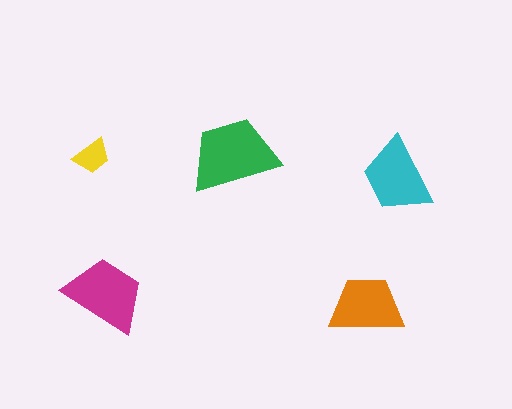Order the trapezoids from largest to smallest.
the green one, the magenta one, the cyan one, the orange one, the yellow one.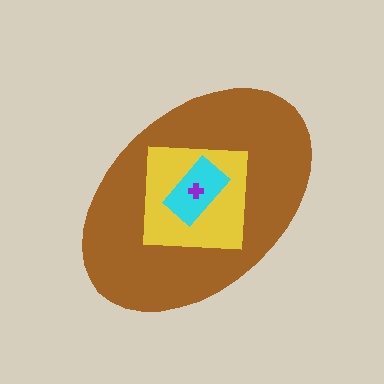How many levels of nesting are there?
4.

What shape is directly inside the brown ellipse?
The yellow square.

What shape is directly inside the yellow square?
The cyan rectangle.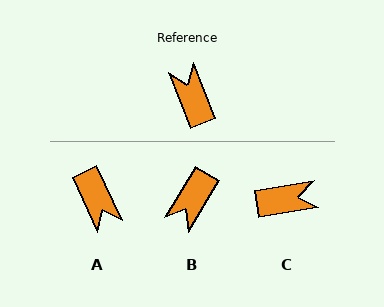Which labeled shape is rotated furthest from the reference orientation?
A, about 177 degrees away.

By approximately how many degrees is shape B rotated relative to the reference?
Approximately 127 degrees counter-clockwise.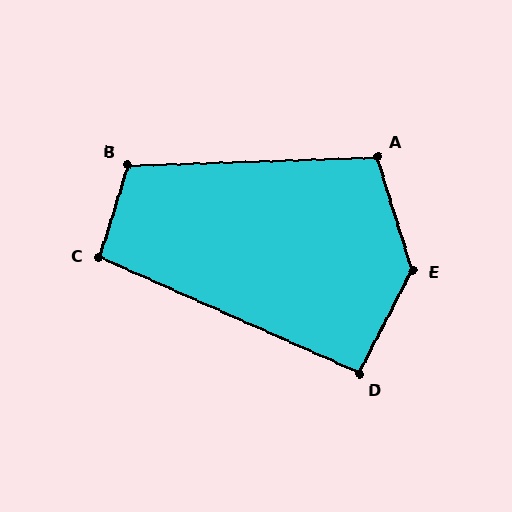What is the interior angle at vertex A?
Approximately 105 degrees (obtuse).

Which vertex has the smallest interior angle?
D, at approximately 93 degrees.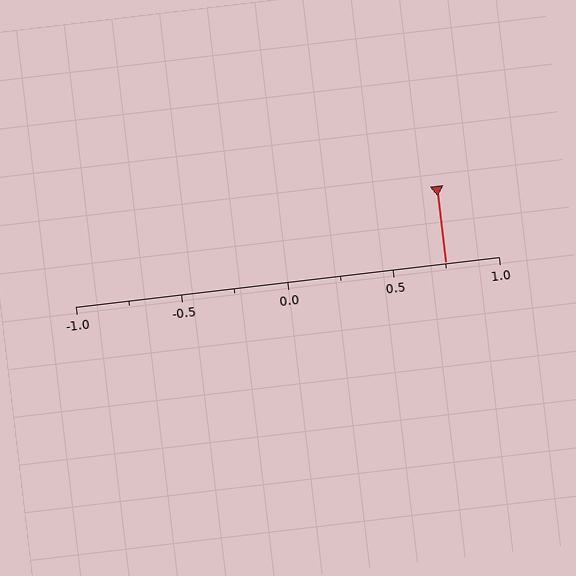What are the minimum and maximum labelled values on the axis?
The axis runs from -1.0 to 1.0.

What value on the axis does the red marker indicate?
The marker indicates approximately 0.75.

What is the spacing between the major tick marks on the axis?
The major ticks are spaced 0.5 apart.